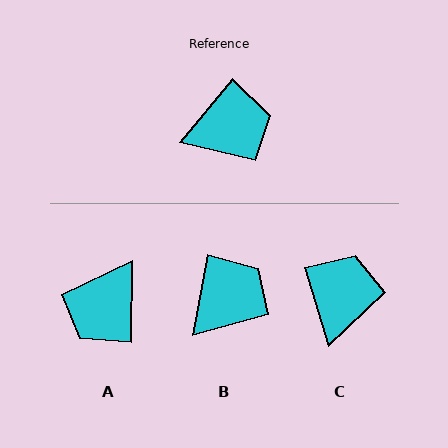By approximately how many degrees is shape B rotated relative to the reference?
Approximately 29 degrees counter-clockwise.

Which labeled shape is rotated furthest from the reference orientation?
A, about 141 degrees away.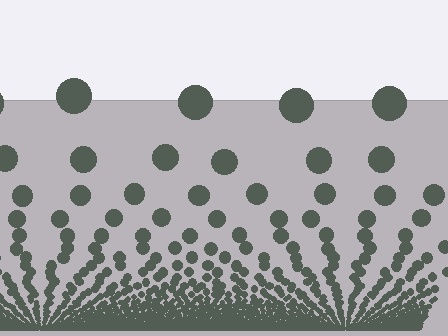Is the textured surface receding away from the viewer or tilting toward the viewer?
The surface appears to tilt toward the viewer. Texture elements get larger and sparser toward the top.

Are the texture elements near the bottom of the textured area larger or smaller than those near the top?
Smaller. The gradient is inverted — elements near the bottom are smaller and denser.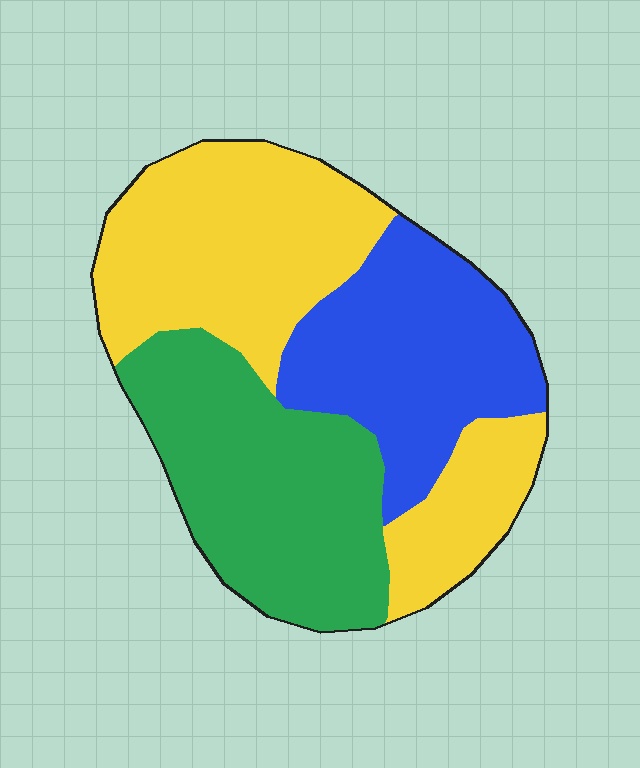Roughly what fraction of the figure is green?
Green takes up about one third (1/3) of the figure.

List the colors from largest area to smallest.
From largest to smallest: yellow, green, blue.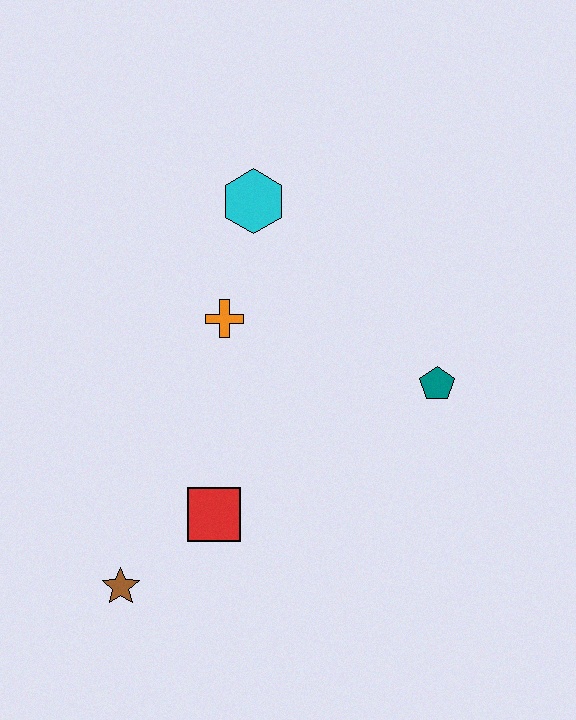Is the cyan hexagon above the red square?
Yes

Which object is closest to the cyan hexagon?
The orange cross is closest to the cyan hexagon.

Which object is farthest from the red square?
The cyan hexagon is farthest from the red square.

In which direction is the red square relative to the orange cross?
The red square is below the orange cross.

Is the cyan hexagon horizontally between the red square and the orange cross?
No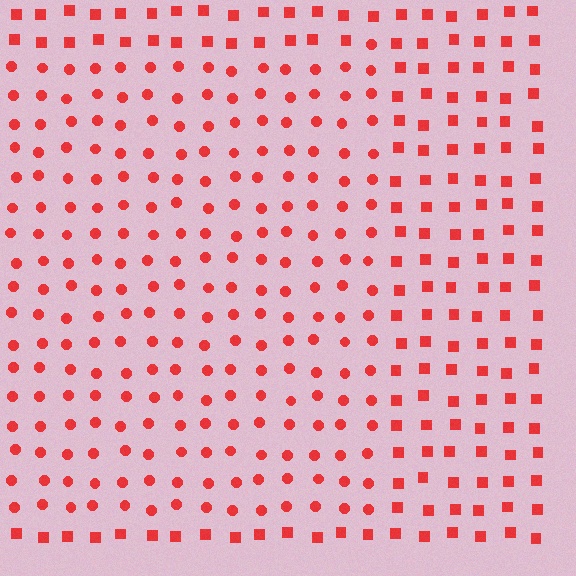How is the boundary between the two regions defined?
The boundary is defined by a change in element shape: circles inside vs. squares outside. All elements share the same color and spacing.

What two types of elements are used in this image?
The image uses circles inside the rectangle region and squares outside it.